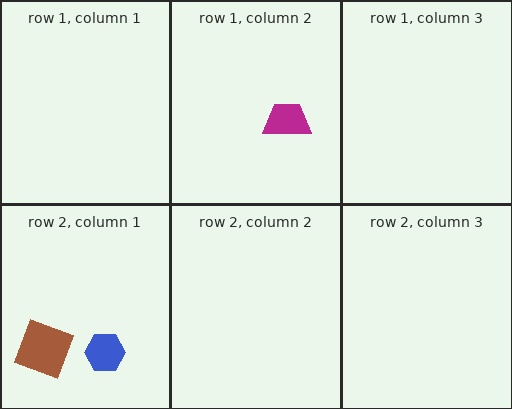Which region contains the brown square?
The row 2, column 1 region.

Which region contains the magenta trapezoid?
The row 1, column 2 region.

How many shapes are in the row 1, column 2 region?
1.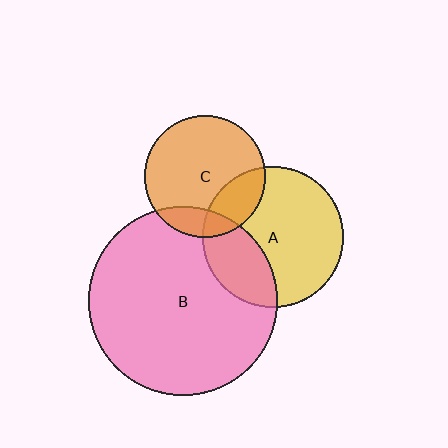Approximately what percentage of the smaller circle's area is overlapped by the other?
Approximately 15%.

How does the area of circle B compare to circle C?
Approximately 2.4 times.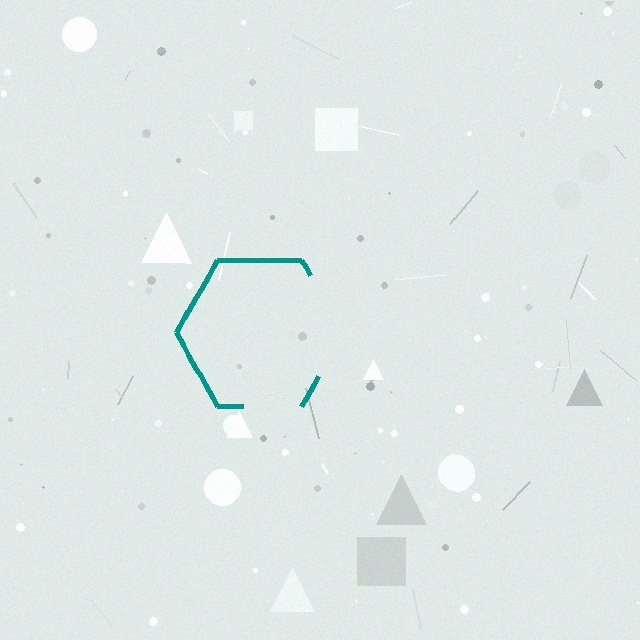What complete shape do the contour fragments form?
The contour fragments form a hexagon.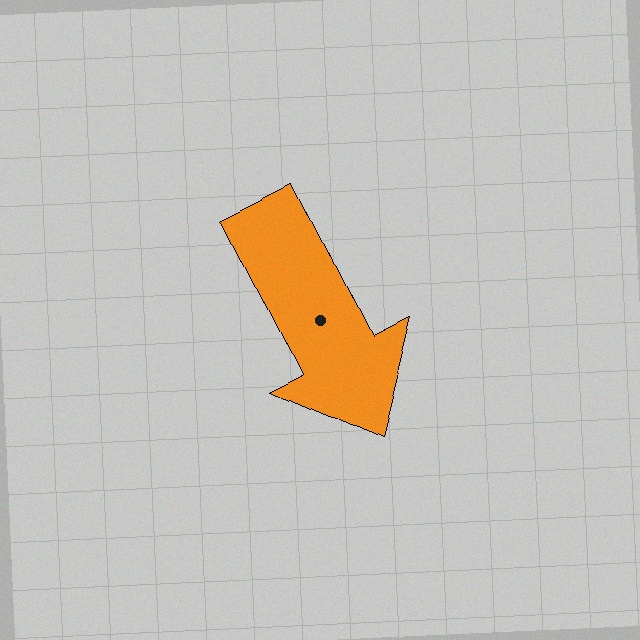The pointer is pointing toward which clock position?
Roughly 5 o'clock.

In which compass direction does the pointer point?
Southeast.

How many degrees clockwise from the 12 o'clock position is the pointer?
Approximately 153 degrees.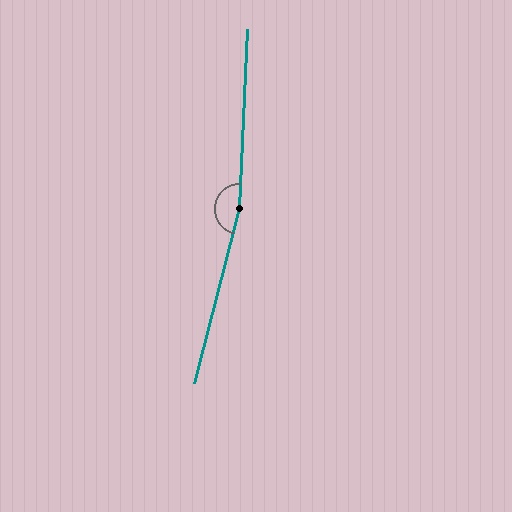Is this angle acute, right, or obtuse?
It is obtuse.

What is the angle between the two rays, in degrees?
Approximately 168 degrees.